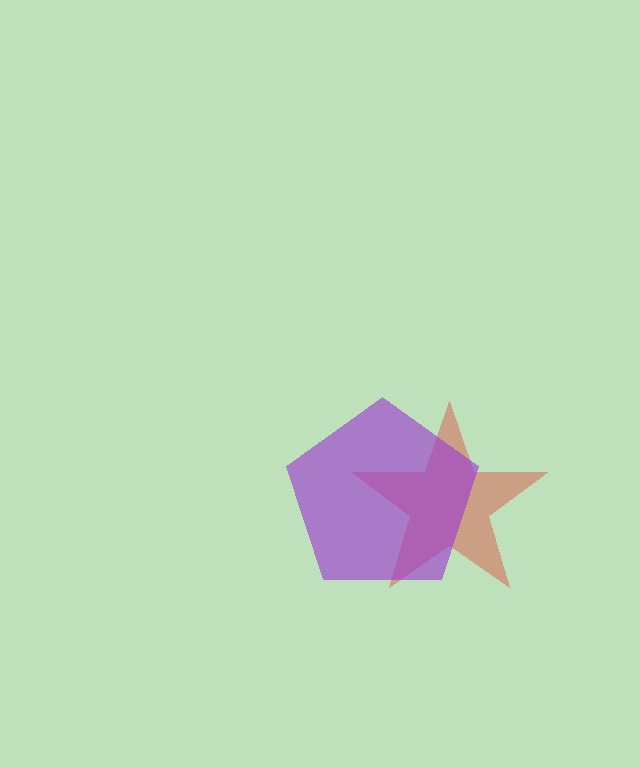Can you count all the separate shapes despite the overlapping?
Yes, there are 2 separate shapes.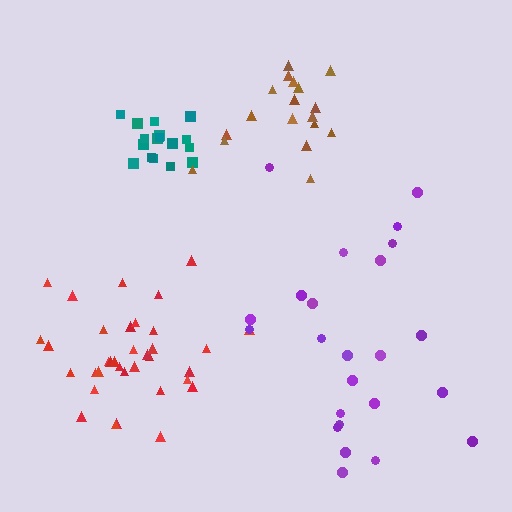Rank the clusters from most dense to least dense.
teal, brown, red, purple.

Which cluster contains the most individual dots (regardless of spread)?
Red (35).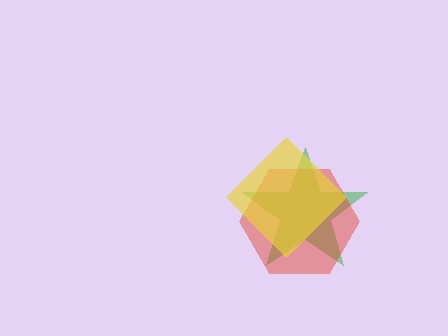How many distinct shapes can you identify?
There are 3 distinct shapes: a green star, a red hexagon, a yellow diamond.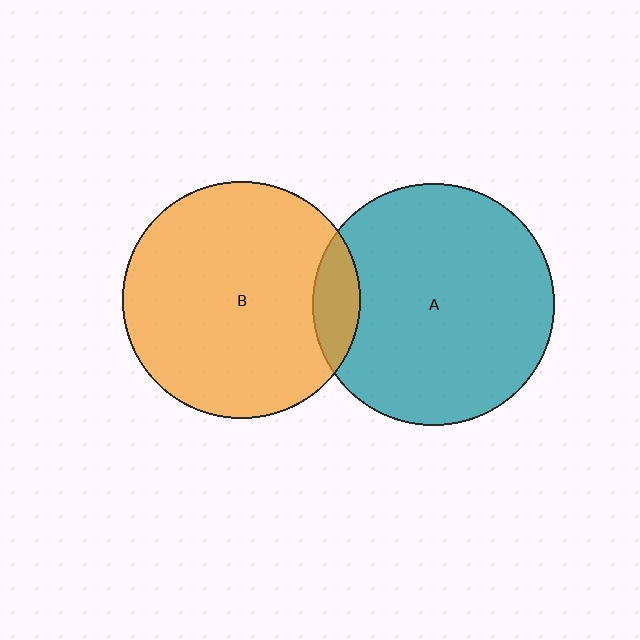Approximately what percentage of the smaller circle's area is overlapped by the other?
Approximately 10%.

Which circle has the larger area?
Circle A (teal).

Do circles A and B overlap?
Yes.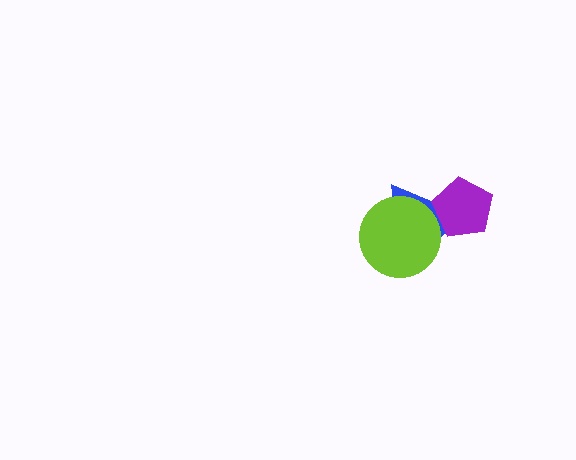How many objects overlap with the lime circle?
1 object overlaps with the lime circle.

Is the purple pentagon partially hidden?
No, no other shape covers it.